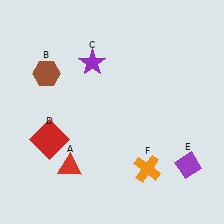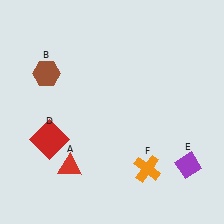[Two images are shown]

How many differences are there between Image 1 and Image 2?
There is 1 difference between the two images.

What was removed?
The purple star (C) was removed in Image 2.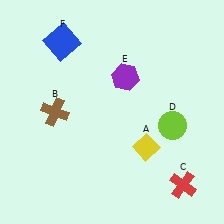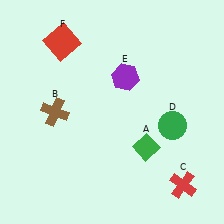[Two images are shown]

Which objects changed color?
A changed from yellow to green. D changed from lime to green. F changed from blue to red.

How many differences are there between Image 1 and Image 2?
There are 3 differences between the two images.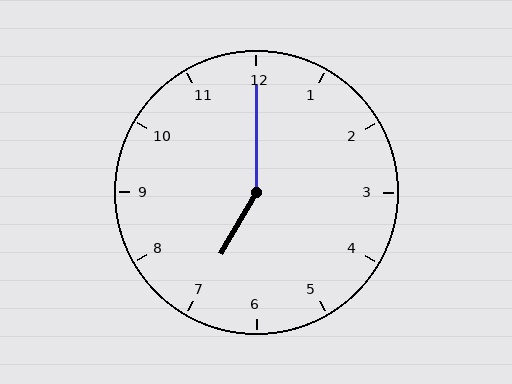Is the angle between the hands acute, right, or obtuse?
It is obtuse.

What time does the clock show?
7:00.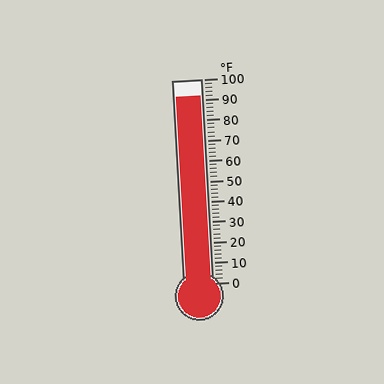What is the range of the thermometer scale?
The thermometer scale ranges from 0°F to 100°F.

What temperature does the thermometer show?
The thermometer shows approximately 92°F.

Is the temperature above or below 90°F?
The temperature is above 90°F.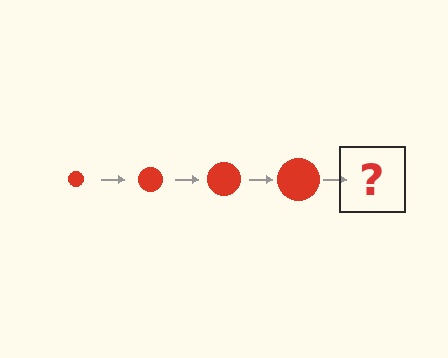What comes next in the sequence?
The next element should be a red circle, larger than the previous one.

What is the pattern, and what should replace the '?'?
The pattern is that the circle gets progressively larger each step. The '?' should be a red circle, larger than the previous one.